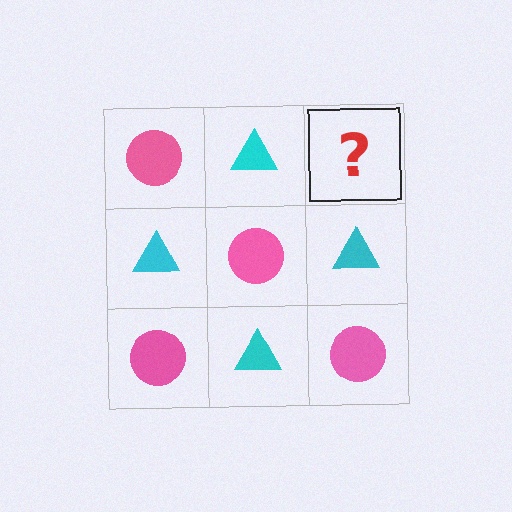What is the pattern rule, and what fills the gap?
The rule is that it alternates pink circle and cyan triangle in a checkerboard pattern. The gap should be filled with a pink circle.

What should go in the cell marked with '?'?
The missing cell should contain a pink circle.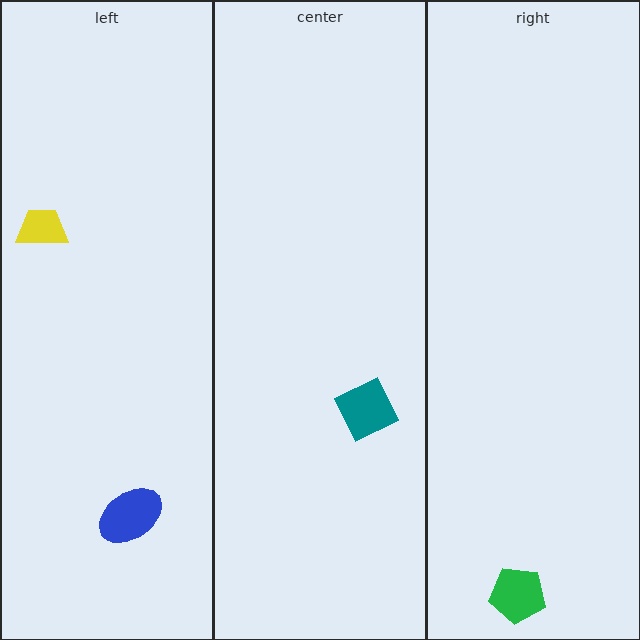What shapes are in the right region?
The green pentagon.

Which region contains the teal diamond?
The center region.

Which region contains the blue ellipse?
The left region.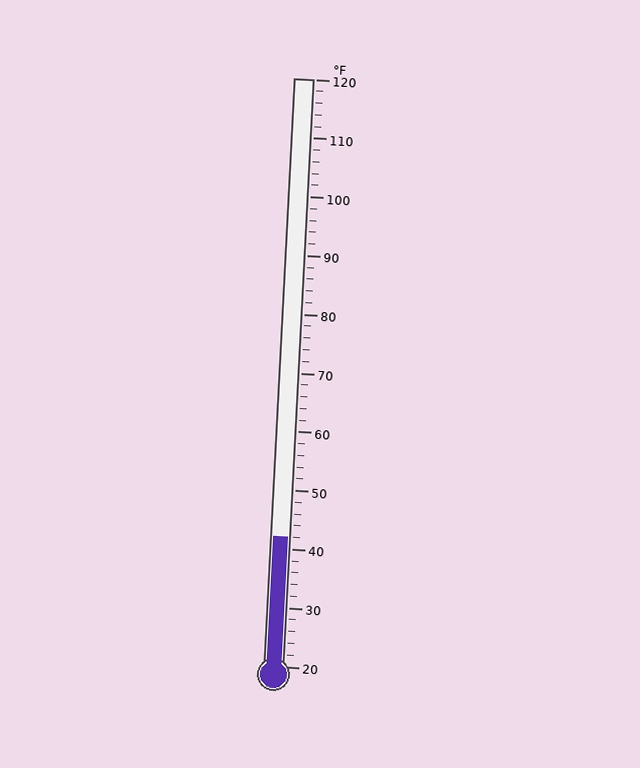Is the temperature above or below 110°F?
The temperature is below 110°F.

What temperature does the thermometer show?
The thermometer shows approximately 42°F.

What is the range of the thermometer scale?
The thermometer scale ranges from 20°F to 120°F.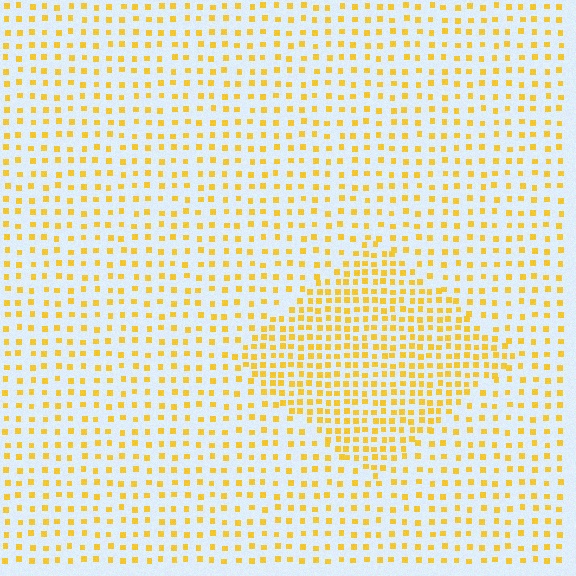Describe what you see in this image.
The image contains small yellow elements arranged at two different densities. A diamond-shaped region is visible where the elements are more densely packed than the surrounding area.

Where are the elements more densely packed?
The elements are more densely packed inside the diamond boundary.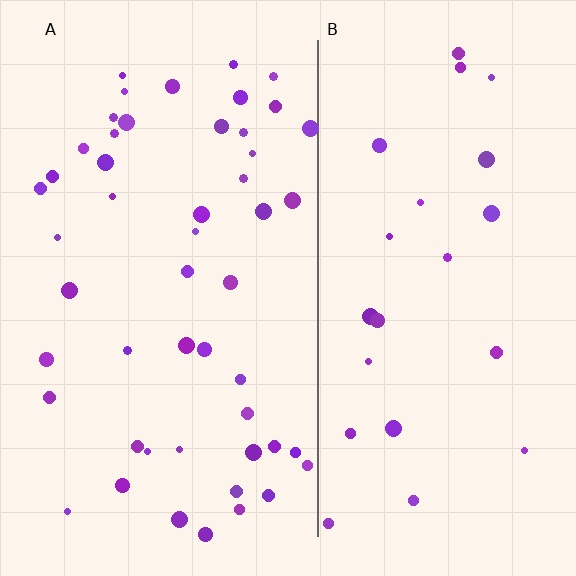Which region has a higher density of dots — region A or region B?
A (the left).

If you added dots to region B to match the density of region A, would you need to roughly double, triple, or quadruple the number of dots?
Approximately double.